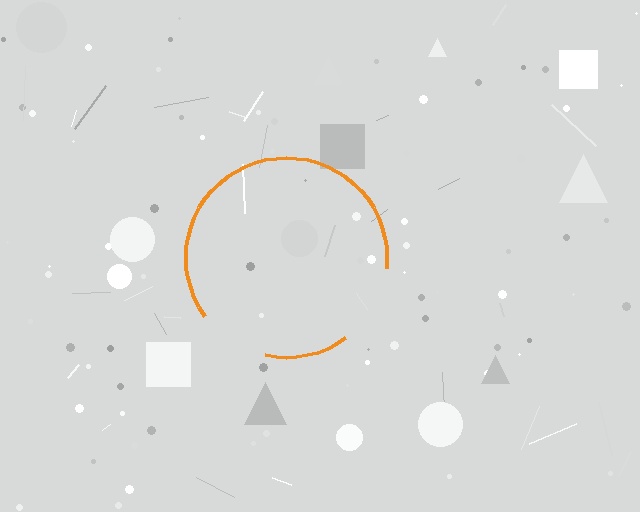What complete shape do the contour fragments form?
The contour fragments form a circle.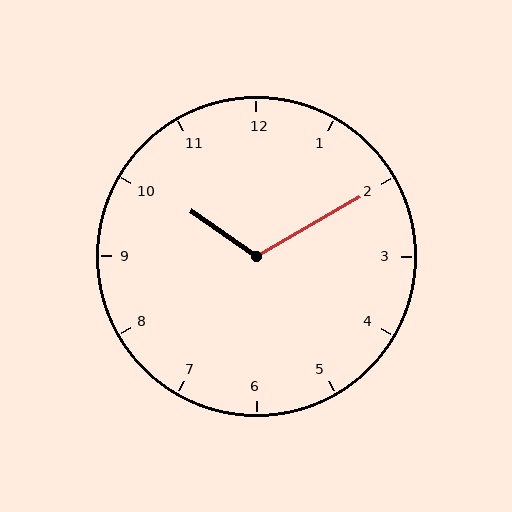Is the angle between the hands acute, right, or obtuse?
It is obtuse.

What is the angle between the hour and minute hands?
Approximately 115 degrees.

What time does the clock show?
10:10.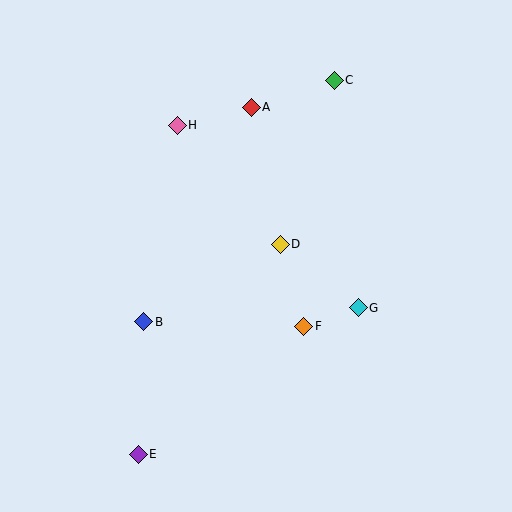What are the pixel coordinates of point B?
Point B is at (144, 322).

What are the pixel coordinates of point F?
Point F is at (304, 326).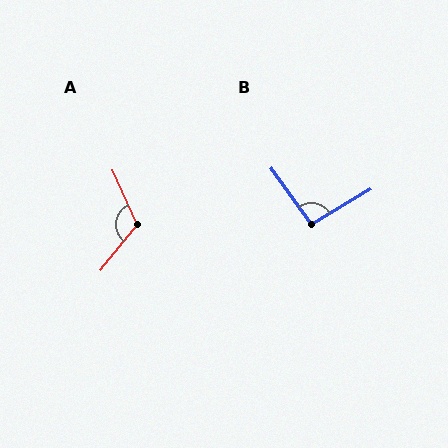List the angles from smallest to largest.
B (95°), A (117°).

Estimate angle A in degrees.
Approximately 117 degrees.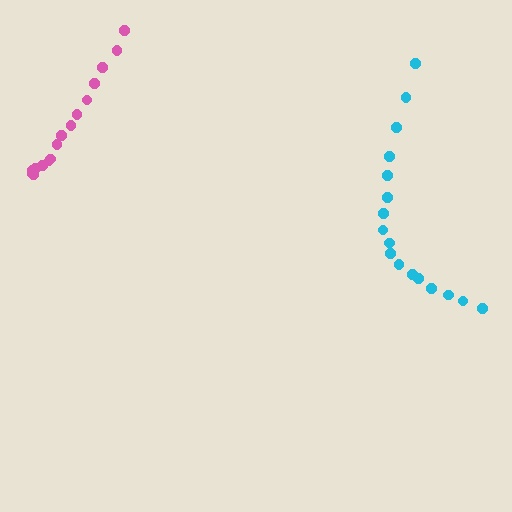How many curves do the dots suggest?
There are 2 distinct paths.